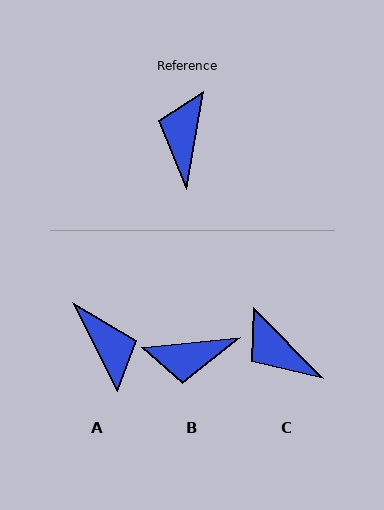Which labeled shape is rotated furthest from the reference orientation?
A, about 143 degrees away.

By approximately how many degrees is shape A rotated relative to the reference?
Approximately 143 degrees clockwise.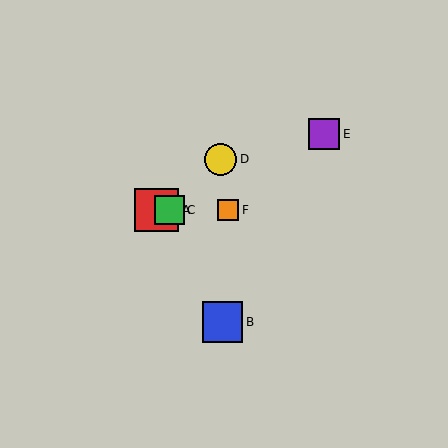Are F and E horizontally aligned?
No, F is at y≈210 and E is at y≈134.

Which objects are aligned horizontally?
Objects A, C, F are aligned horizontally.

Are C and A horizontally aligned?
Yes, both are at y≈210.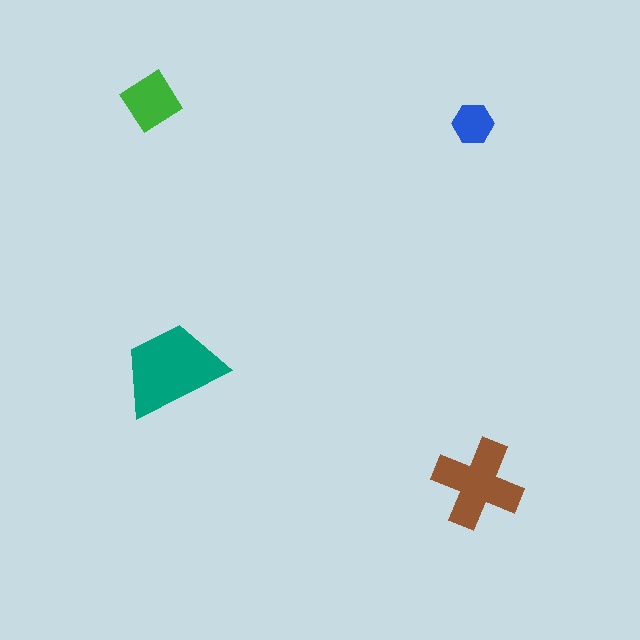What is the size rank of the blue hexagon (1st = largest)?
4th.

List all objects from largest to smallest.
The teal trapezoid, the brown cross, the green diamond, the blue hexagon.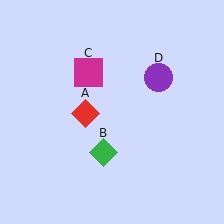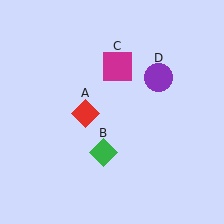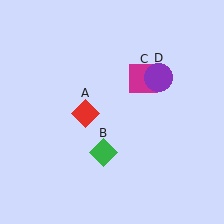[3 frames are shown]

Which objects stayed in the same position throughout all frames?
Red diamond (object A) and green diamond (object B) and purple circle (object D) remained stationary.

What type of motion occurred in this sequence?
The magenta square (object C) rotated clockwise around the center of the scene.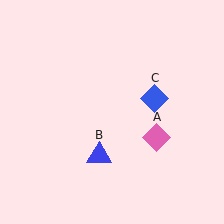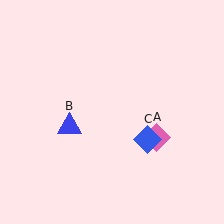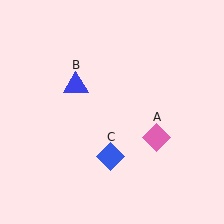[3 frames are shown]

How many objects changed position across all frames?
2 objects changed position: blue triangle (object B), blue diamond (object C).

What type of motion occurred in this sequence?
The blue triangle (object B), blue diamond (object C) rotated clockwise around the center of the scene.